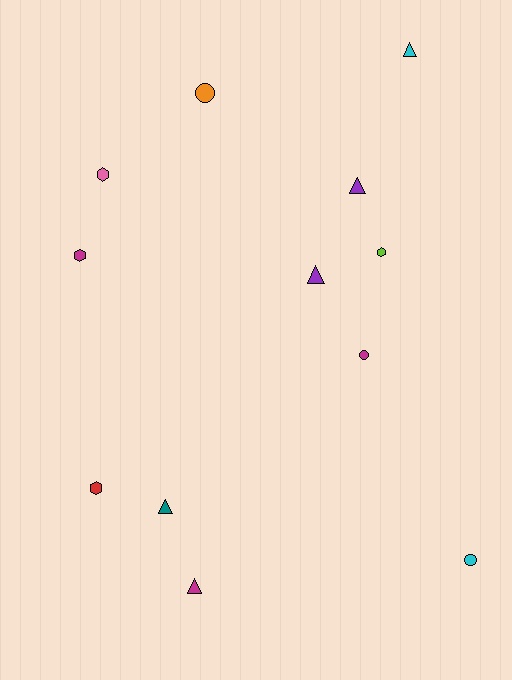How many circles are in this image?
There are 3 circles.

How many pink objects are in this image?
There is 1 pink object.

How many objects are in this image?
There are 12 objects.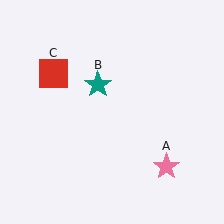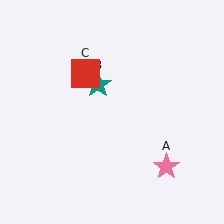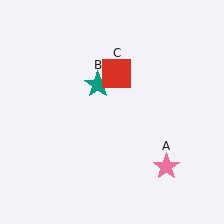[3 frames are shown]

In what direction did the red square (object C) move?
The red square (object C) moved right.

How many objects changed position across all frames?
1 object changed position: red square (object C).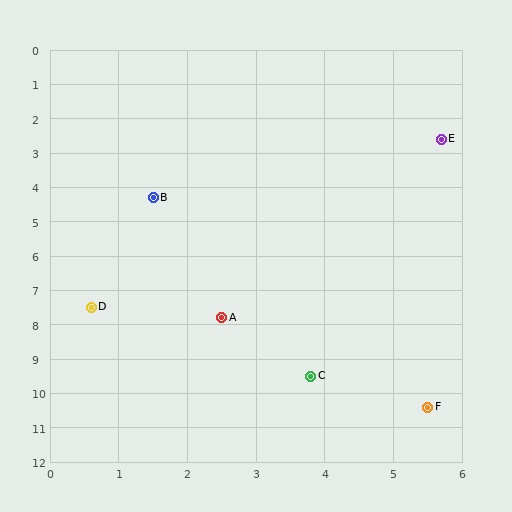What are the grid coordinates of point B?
Point B is at approximately (1.5, 4.3).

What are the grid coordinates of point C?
Point C is at approximately (3.8, 9.5).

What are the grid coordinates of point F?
Point F is at approximately (5.5, 10.4).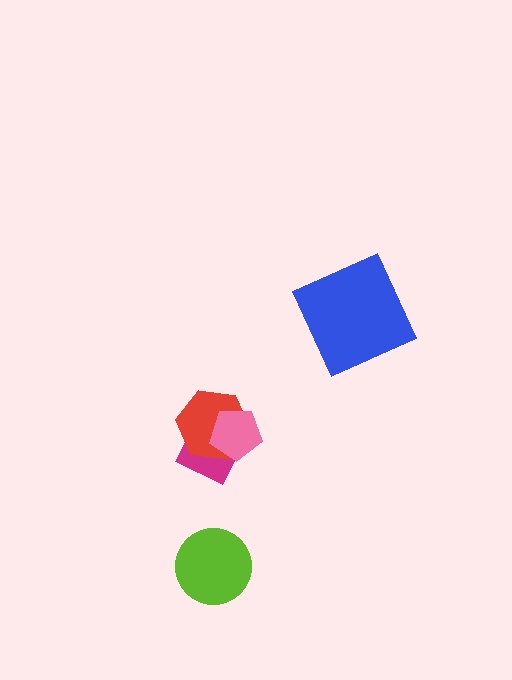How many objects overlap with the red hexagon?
2 objects overlap with the red hexagon.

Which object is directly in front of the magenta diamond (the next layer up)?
The red hexagon is directly in front of the magenta diamond.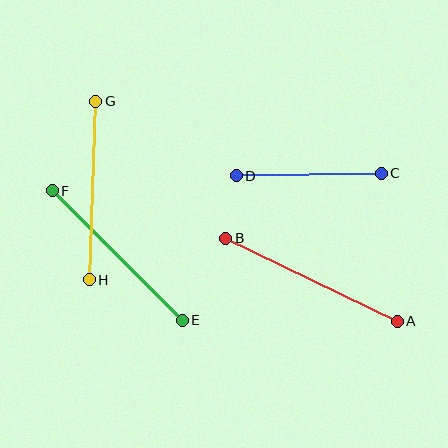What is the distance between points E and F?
The distance is approximately 184 pixels.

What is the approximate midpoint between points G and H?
The midpoint is at approximately (92, 190) pixels.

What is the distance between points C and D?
The distance is approximately 145 pixels.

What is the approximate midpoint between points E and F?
The midpoint is at approximately (117, 255) pixels.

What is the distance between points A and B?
The distance is approximately 191 pixels.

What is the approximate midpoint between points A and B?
The midpoint is at approximately (311, 280) pixels.